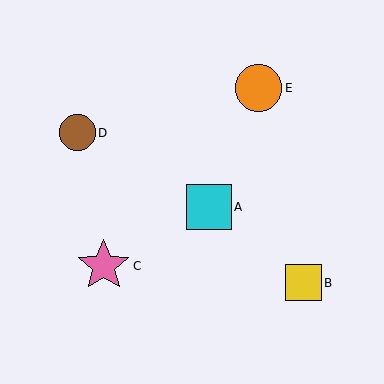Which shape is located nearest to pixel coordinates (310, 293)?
The yellow square (labeled B) at (303, 283) is nearest to that location.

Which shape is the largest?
The pink star (labeled C) is the largest.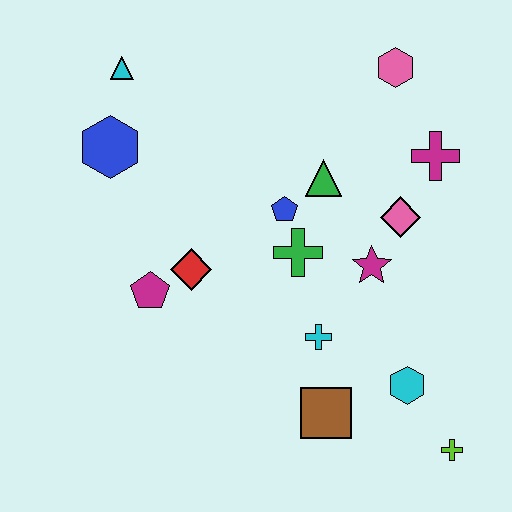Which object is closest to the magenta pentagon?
The red diamond is closest to the magenta pentagon.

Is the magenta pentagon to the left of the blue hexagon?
No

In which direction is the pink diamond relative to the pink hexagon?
The pink diamond is below the pink hexagon.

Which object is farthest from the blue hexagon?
The lime cross is farthest from the blue hexagon.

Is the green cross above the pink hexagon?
No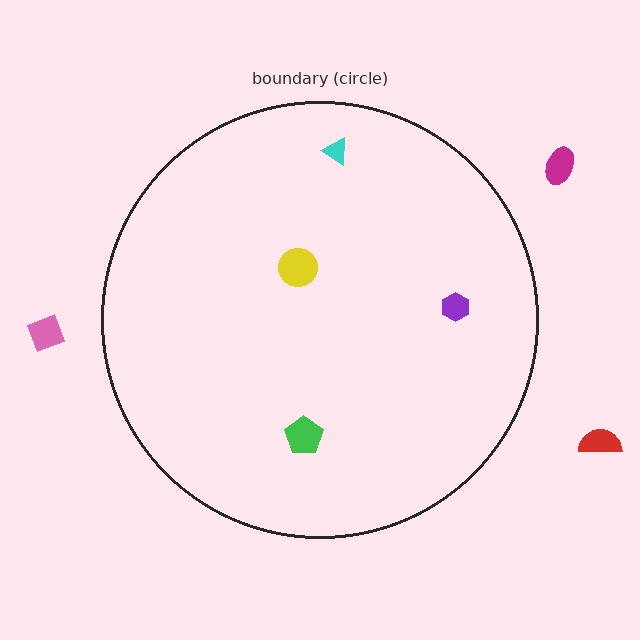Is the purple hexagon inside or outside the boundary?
Inside.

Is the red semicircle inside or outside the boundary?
Outside.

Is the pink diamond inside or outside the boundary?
Outside.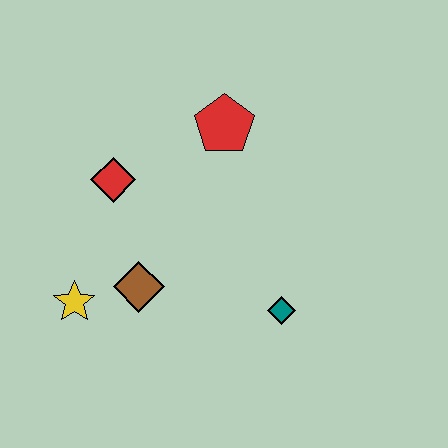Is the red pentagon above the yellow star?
Yes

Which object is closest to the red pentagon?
The red diamond is closest to the red pentagon.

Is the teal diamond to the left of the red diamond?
No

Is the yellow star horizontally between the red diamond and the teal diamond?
No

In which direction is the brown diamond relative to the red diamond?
The brown diamond is below the red diamond.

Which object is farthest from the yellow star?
The red pentagon is farthest from the yellow star.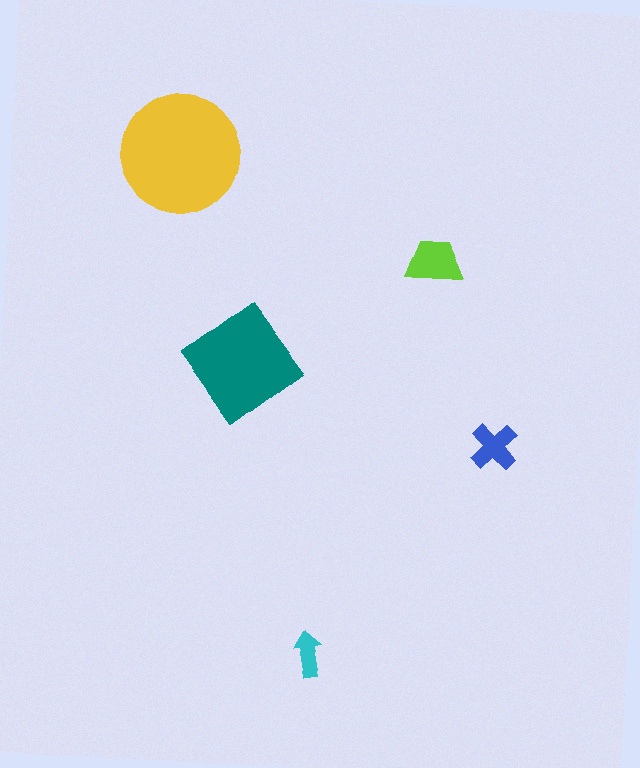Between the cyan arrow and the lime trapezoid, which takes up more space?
The lime trapezoid.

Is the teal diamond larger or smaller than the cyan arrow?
Larger.